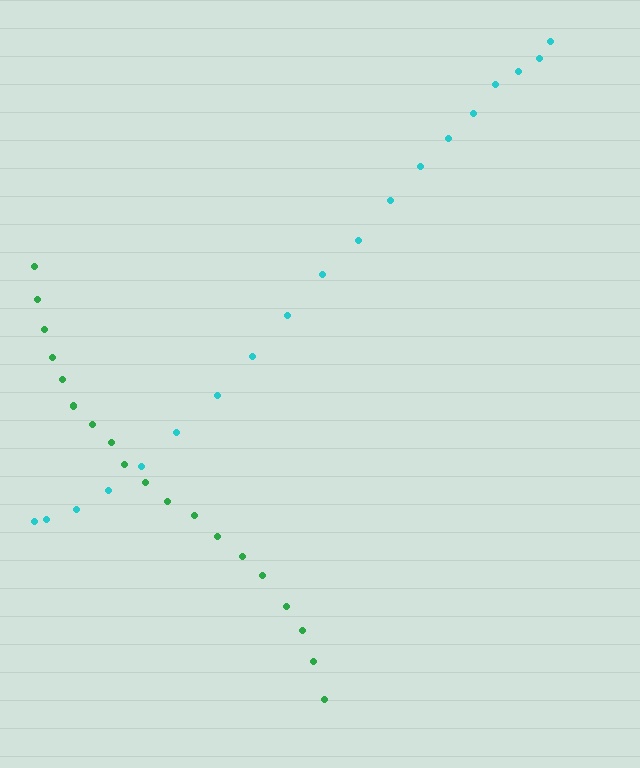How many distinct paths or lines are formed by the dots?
There are 2 distinct paths.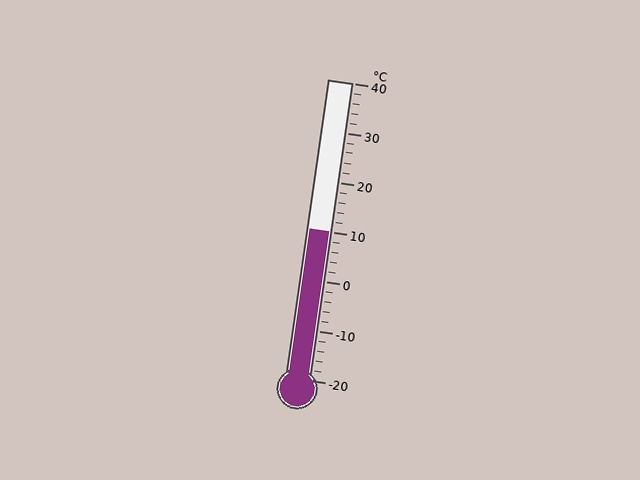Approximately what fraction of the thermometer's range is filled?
The thermometer is filled to approximately 50% of its range.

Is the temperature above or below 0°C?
The temperature is above 0°C.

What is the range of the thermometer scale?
The thermometer scale ranges from -20°C to 40°C.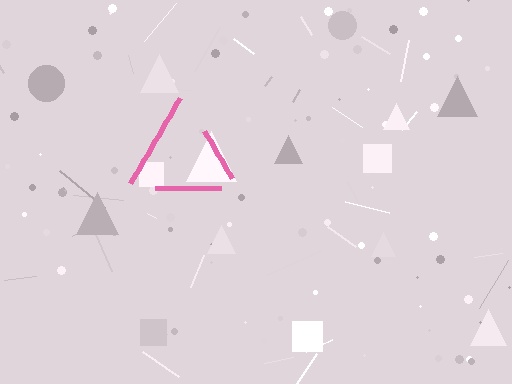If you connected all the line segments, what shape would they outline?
They would outline a triangle.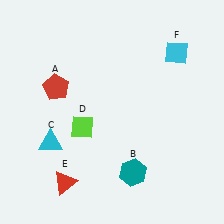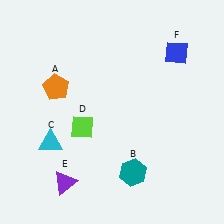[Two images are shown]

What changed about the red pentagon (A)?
In Image 1, A is red. In Image 2, it changed to orange.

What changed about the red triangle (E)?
In Image 1, E is red. In Image 2, it changed to purple.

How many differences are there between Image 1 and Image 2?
There are 3 differences between the two images.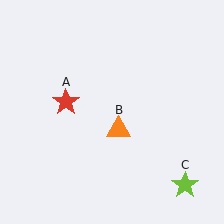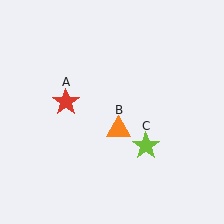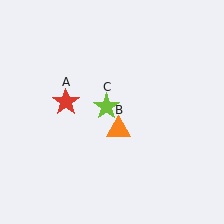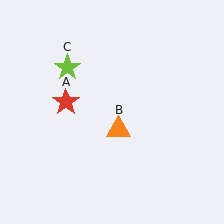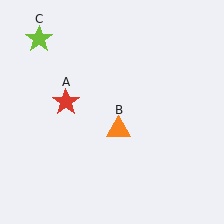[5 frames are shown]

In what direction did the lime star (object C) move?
The lime star (object C) moved up and to the left.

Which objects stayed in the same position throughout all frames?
Red star (object A) and orange triangle (object B) remained stationary.